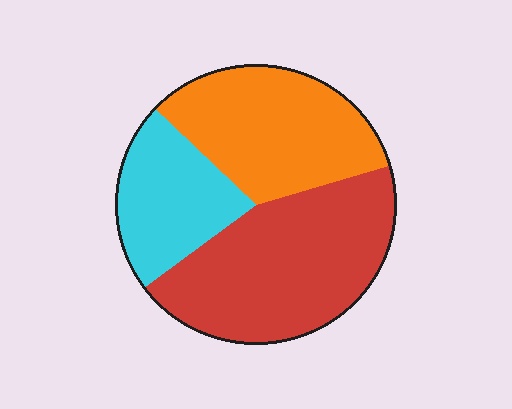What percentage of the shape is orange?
Orange covers roughly 35% of the shape.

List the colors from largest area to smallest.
From largest to smallest: red, orange, cyan.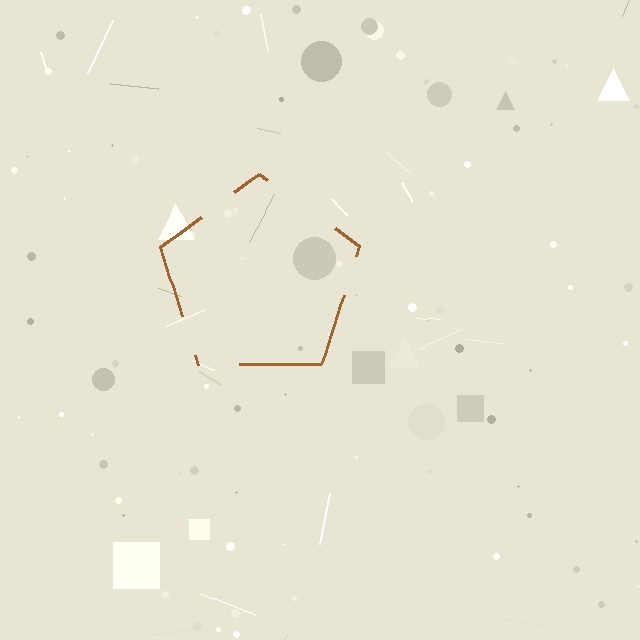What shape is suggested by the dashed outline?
The dashed outline suggests a pentagon.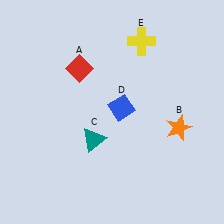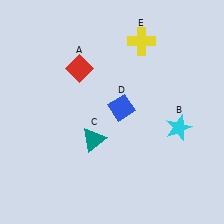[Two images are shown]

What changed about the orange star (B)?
In Image 1, B is orange. In Image 2, it changed to cyan.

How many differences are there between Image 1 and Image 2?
There is 1 difference between the two images.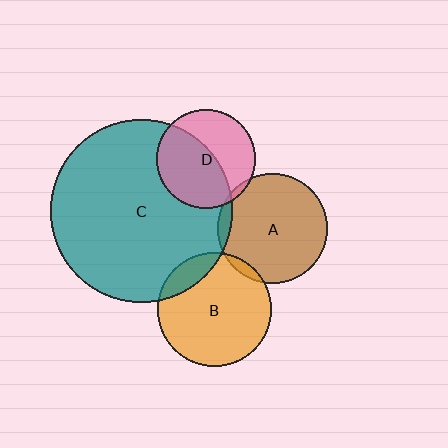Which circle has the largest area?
Circle C (teal).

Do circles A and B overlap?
Yes.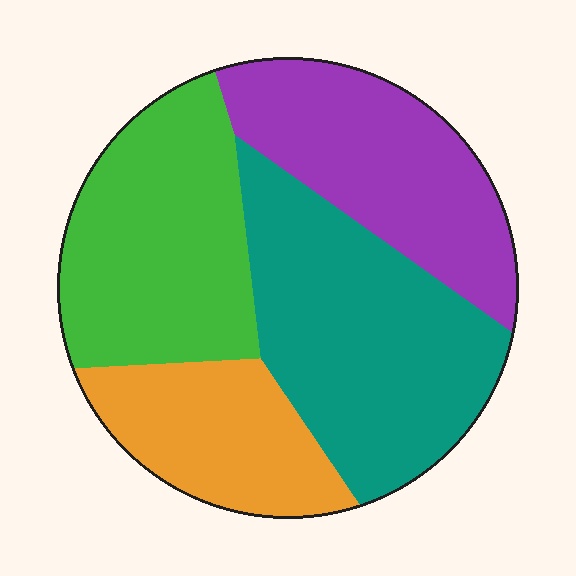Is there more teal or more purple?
Teal.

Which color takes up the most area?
Teal, at roughly 30%.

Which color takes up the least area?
Orange, at roughly 15%.